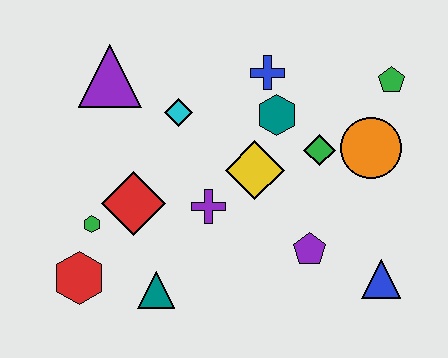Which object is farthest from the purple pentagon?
The purple triangle is farthest from the purple pentagon.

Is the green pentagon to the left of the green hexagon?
No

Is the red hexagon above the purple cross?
No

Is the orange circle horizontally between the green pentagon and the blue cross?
Yes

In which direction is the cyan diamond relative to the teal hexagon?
The cyan diamond is to the left of the teal hexagon.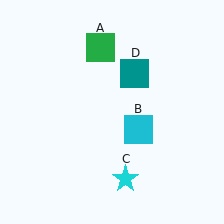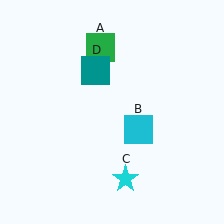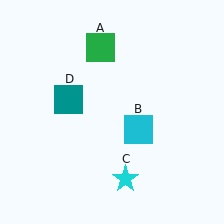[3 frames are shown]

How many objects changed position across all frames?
1 object changed position: teal square (object D).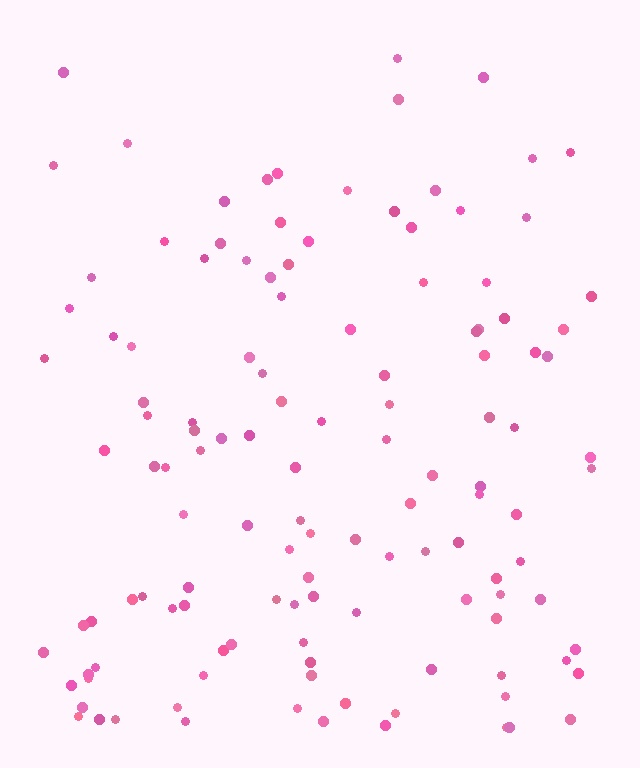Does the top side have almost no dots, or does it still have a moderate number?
Still a moderate number, just noticeably fewer than the bottom.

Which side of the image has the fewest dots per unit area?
The top.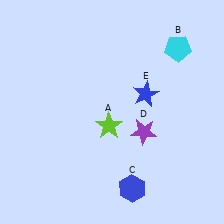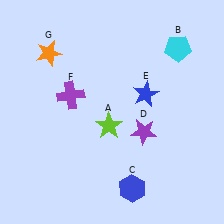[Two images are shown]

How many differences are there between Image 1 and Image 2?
There are 2 differences between the two images.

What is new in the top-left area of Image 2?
A purple cross (F) was added in the top-left area of Image 2.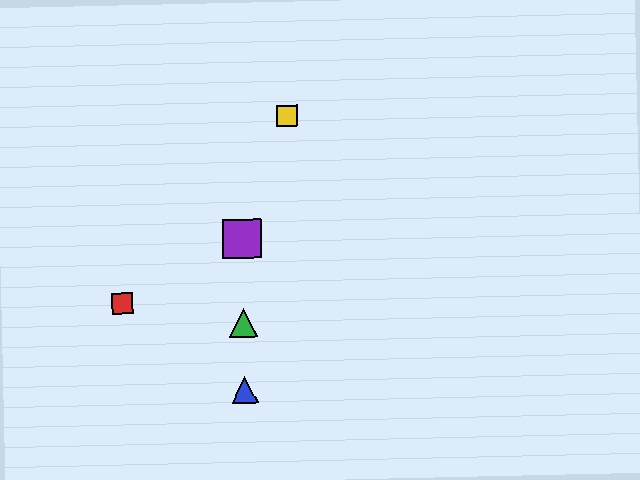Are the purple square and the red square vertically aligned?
No, the purple square is at x≈242 and the red square is at x≈123.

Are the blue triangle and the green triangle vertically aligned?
Yes, both are at x≈245.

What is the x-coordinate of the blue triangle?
The blue triangle is at x≈245.